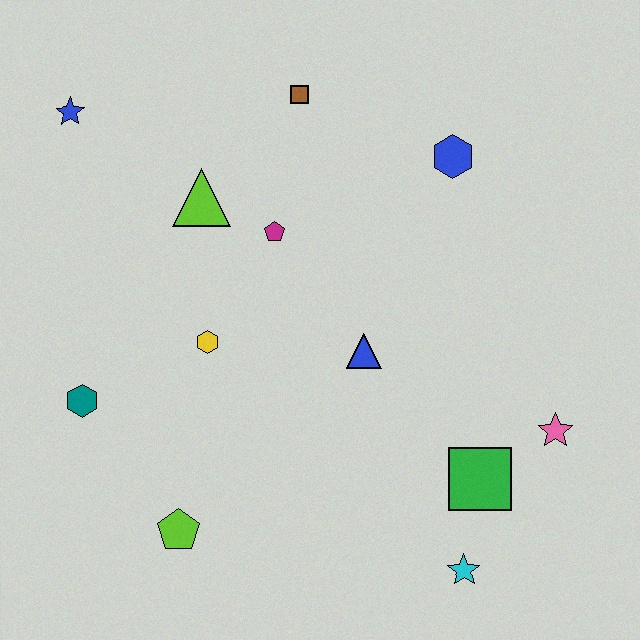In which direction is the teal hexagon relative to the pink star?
The teal hexagon is to the left of the pink star.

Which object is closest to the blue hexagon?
The brown square is closest to the blue hexagon.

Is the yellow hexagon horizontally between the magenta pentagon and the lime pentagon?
Yes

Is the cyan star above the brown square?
No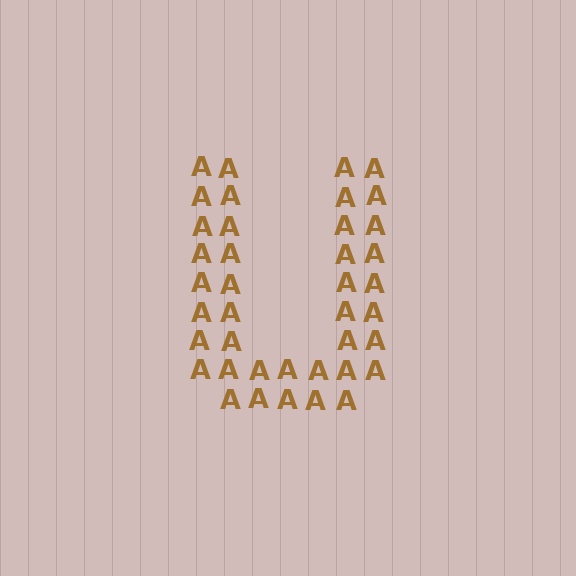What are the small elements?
The small elements are letter A's.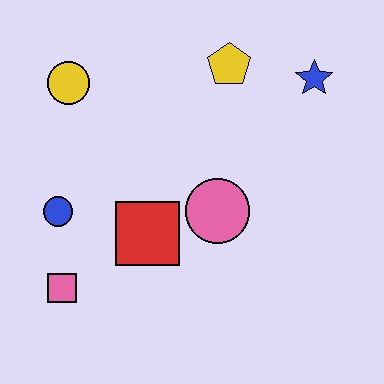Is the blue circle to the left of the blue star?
Yes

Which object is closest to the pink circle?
The red square is closest to the pink circle.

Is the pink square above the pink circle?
No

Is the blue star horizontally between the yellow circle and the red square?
No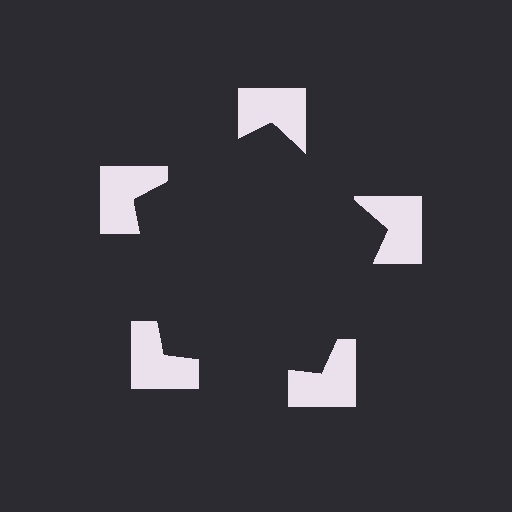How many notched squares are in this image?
There are 5 — one at each vertex of the illusory pentagon.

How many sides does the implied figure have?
5 sides.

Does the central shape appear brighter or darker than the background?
It typically appears slightly darker than the background, even though no actual brightness change is drawn.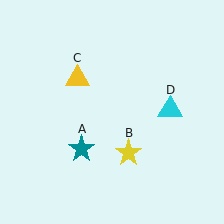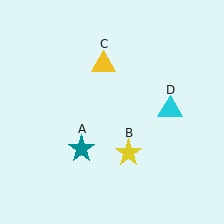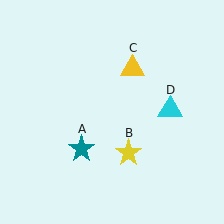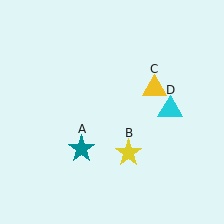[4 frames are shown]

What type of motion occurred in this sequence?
The yellow triangle (object C) rotated clockwise around the center of the scene.